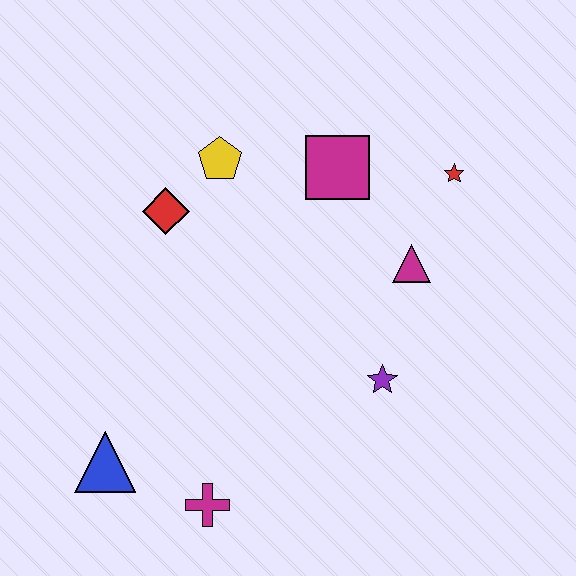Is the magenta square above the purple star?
Yes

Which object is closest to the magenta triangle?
The red star is closest to the magenta triangle.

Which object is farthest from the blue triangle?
The red star is farthest from the blue triangle.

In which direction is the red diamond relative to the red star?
The red diamond is to the left of the red star.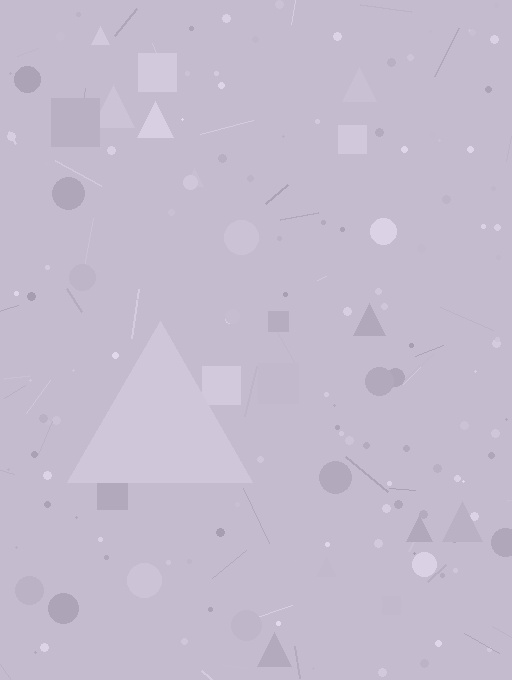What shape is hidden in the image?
A triangle is hidden in the image.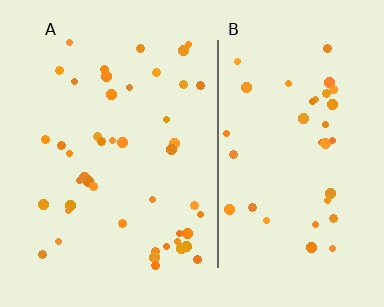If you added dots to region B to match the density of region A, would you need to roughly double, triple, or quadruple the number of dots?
Approximately double.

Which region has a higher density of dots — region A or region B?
A (the left).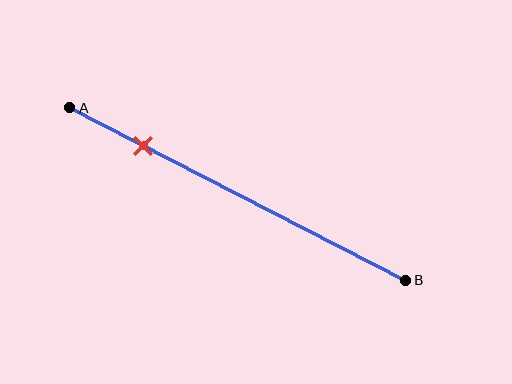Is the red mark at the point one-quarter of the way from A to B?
No, the mark is at about 20% from A, not at the 25% one-quarter point.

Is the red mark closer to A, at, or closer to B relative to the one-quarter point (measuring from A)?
The red mark is closer to point A than the one-quarter point of segment AB.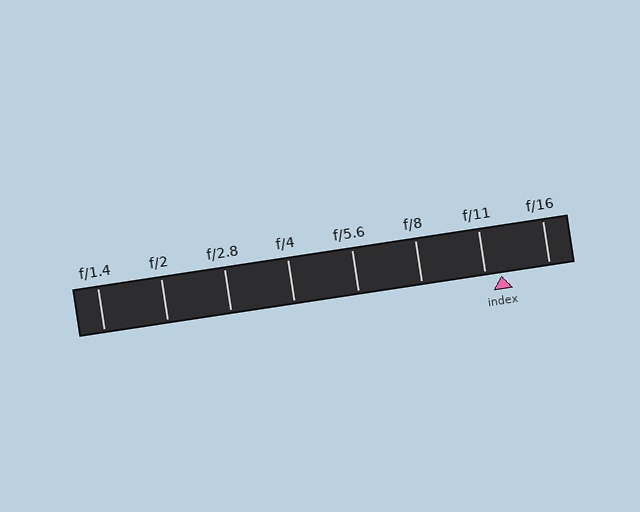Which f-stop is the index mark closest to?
The index mark is closest to f/11.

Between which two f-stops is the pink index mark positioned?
The index mark is between f/11 and f/16.